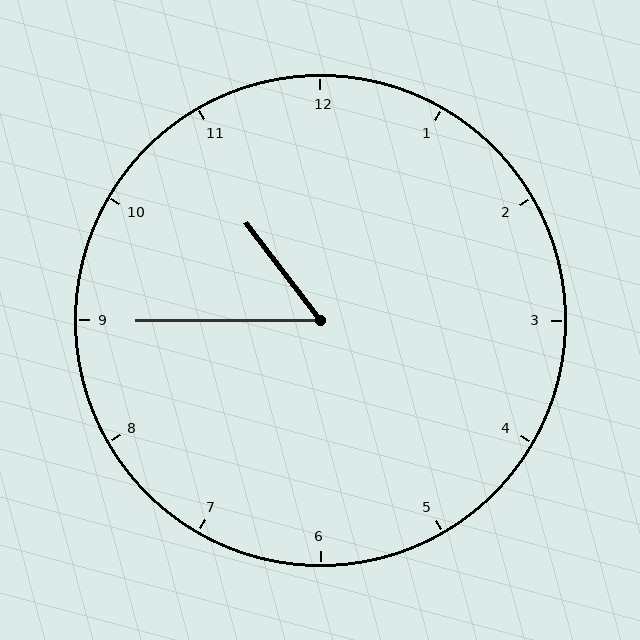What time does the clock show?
10:45.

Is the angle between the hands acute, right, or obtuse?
It is acute.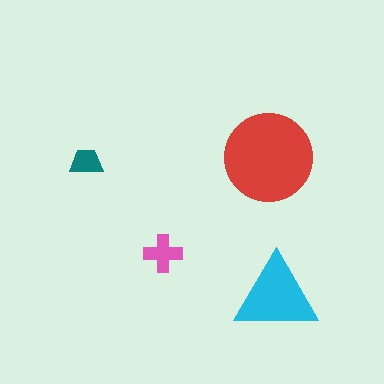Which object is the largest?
The red circle.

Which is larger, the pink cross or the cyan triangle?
The cyan triangle.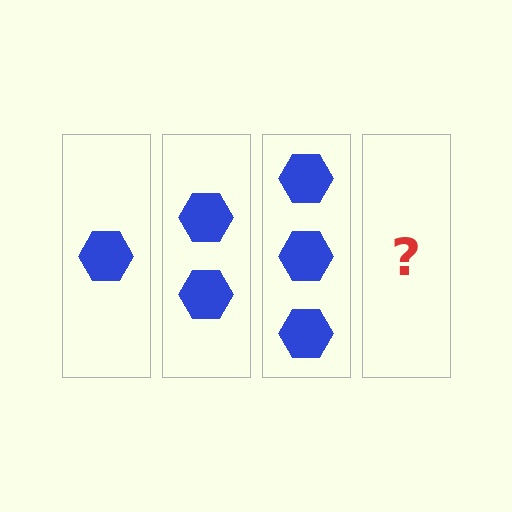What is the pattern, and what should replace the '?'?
The pattern is that each step adds one more hexagon. The '?' should be 4 hexagons.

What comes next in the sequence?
The next element should be 4 hexagons.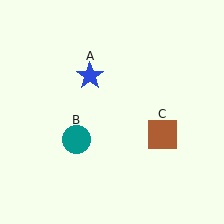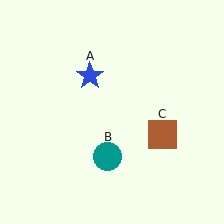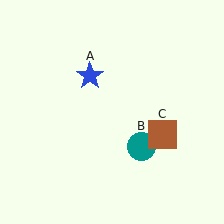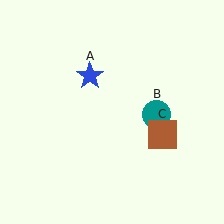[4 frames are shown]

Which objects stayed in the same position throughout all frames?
Blue star (object A) and brown square (object C) remained stationary.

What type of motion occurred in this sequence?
The teal circle (object B) rotated counterclockwise around the center of the scene.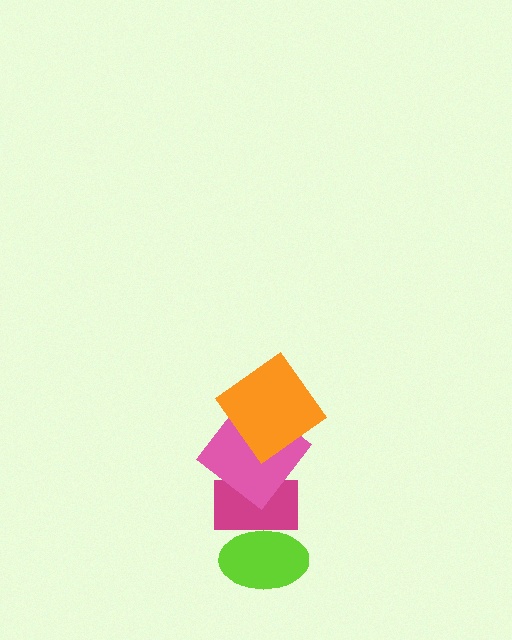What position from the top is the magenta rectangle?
The magenta rectangle is 3rd from the top.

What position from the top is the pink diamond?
The pink diamond is 2nd from the top.